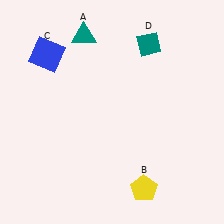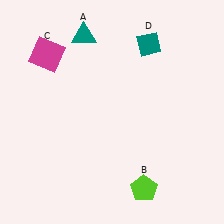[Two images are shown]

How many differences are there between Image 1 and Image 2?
There are 2 differences between the two images.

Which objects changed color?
B changed from yellow to lime. C changed from blue to magenta.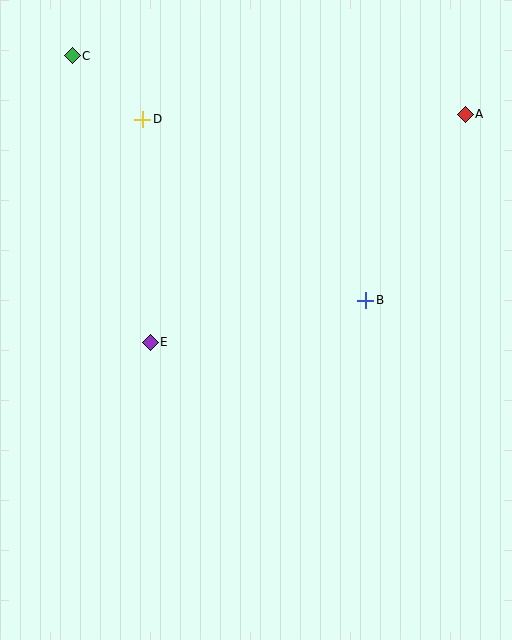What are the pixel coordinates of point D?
Point D is at (143, 119).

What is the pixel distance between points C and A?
The distance between C and A is 397 pixels.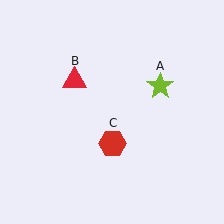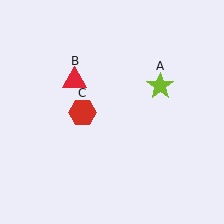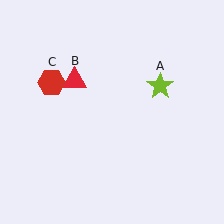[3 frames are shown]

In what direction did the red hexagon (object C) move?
The red hexagon (object C) moved up and to the left.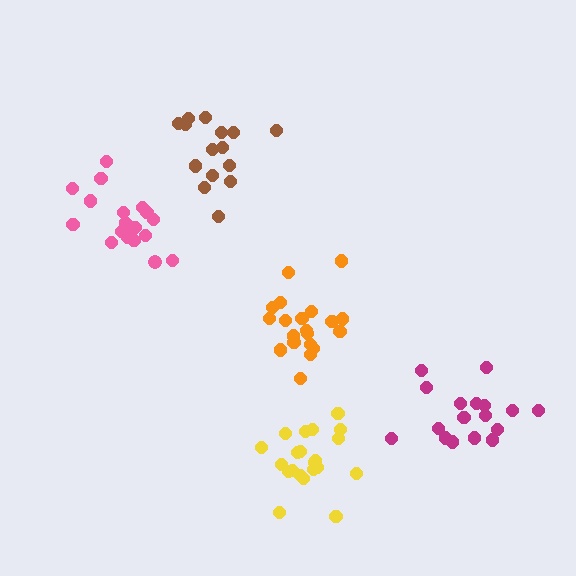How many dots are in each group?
Group 1: 15 dots, Group 2: 21 dots, Group 3: 20 dots, Group 4: 20 dots, Group 5: 18 dots (94 total).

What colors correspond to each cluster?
The clusters are colored: brown, yellow, pink, orange, magenta.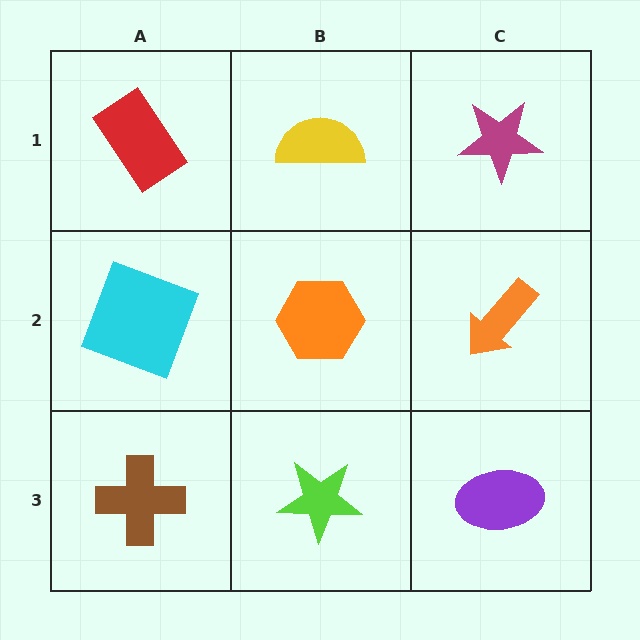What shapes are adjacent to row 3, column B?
An orange hexagon (row 2, column B), a brown cross (row 3, column A), a purple ellipse (row 3, column C).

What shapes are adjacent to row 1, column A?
A cyan square (row 2, column A), a yellow semicircle (row 1, column B).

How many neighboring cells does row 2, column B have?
4.